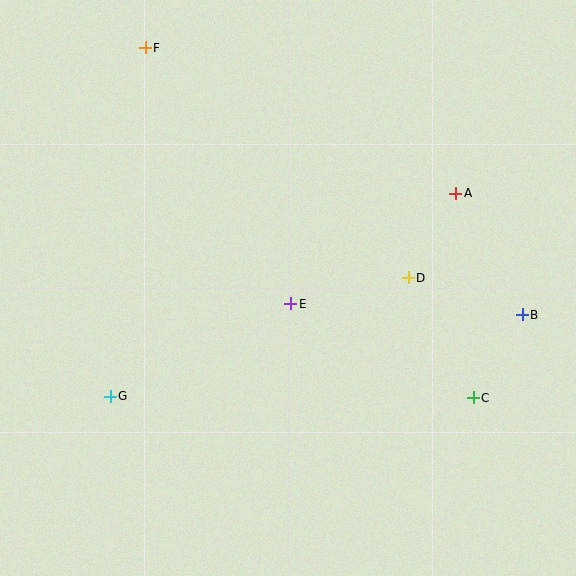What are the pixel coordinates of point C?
Point C is at (473, 398).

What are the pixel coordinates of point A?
Point A is at (456, 193).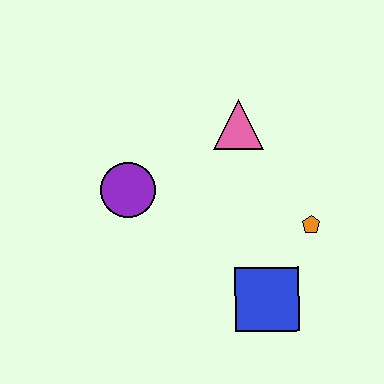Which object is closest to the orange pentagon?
The blue square is closest to the orange pentagon.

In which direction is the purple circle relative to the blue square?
The purple circle is to the left of the blue square.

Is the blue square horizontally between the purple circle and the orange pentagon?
Yes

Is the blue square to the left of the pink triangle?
No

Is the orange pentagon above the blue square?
Yes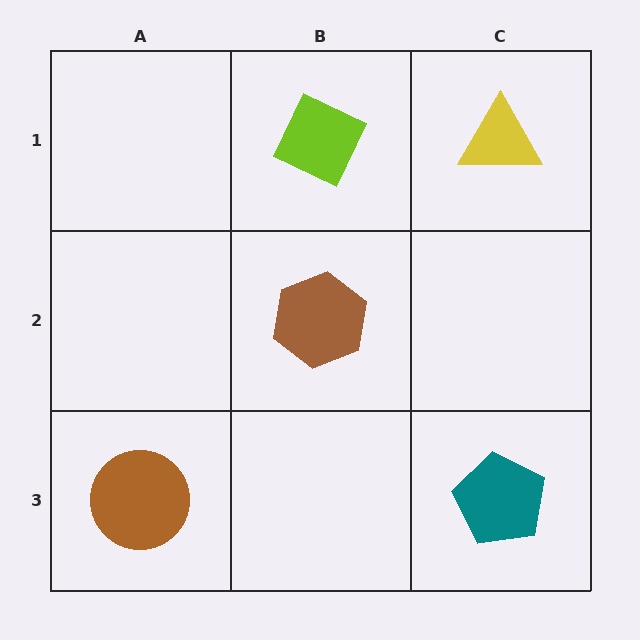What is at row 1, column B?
A lime diamond.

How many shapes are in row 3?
2 shapes.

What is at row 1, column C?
A yellow triangle.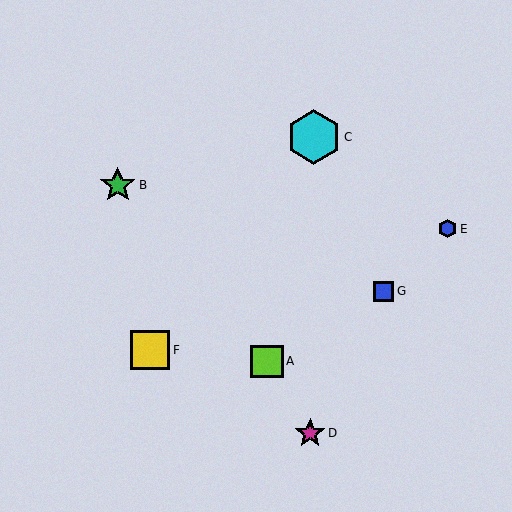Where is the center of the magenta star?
The center of the magenta star is at (310, 433).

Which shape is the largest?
The cyan hexagon (labeled C) is the largest.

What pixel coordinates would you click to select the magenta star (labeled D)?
Click at (310, 433) to select the magenta star D.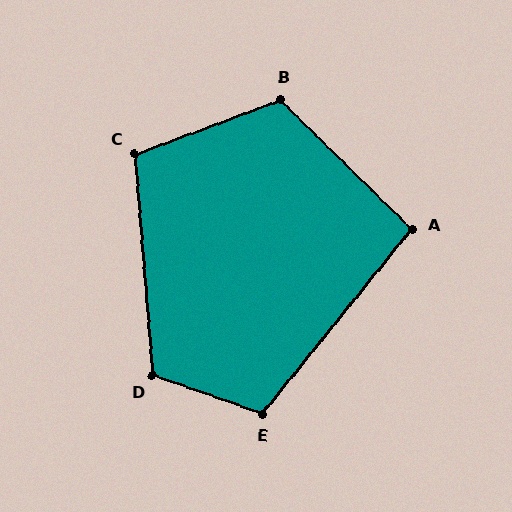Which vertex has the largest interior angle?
B, at approximately 115 degrees.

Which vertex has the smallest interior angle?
A, at approximately 96 degrees.